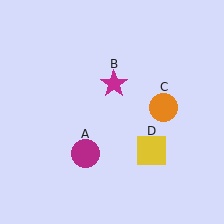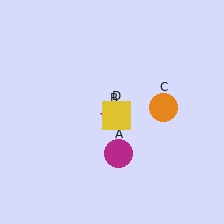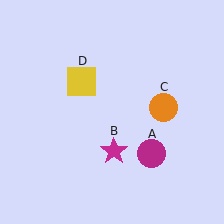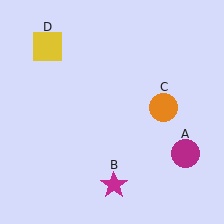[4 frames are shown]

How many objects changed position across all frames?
3 objects changed position: magenta circle (object A), magenta star (object B), yellow square (object D).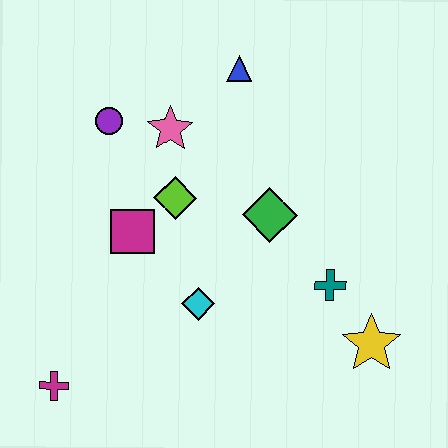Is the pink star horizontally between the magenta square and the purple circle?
No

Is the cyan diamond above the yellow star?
Yes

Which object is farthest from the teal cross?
The magenta cross is farthest from the teal cross.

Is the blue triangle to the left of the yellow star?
Yes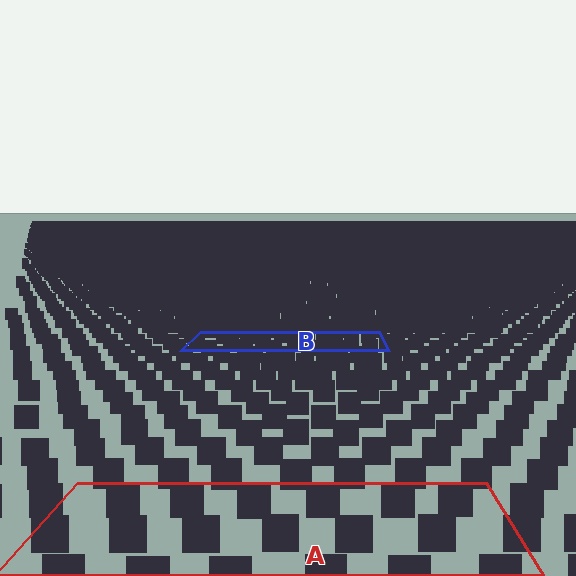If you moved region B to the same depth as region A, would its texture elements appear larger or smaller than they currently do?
They would appear larger. At a closer depth, the same texture elements are projected at a bigger on-screen size.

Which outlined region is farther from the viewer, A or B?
Region B is farther from the viewer — the texture elements inside it appear smaller and more densely packed.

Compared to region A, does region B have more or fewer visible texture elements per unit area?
Region B has more texture elements per unit area — they are packed more densely because it is farther away.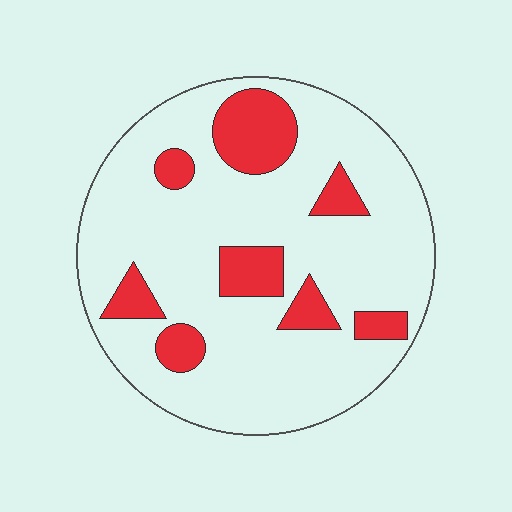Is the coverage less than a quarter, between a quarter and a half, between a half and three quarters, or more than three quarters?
Less than a quarter.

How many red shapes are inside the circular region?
8.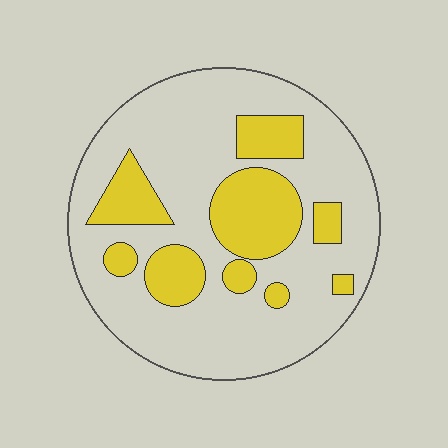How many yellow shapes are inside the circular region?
9.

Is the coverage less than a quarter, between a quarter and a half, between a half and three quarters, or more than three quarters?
Between a quarter and a half.